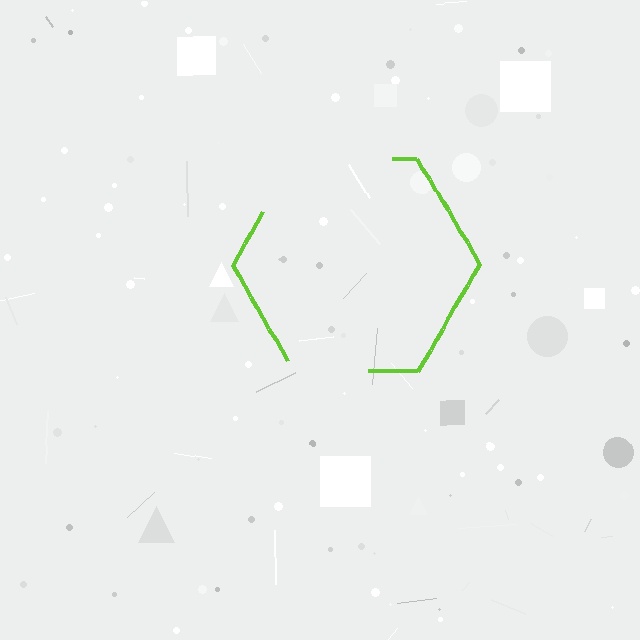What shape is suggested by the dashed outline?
The dashed outline suggests a hexagon.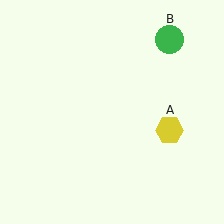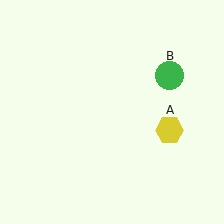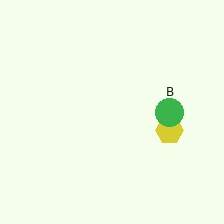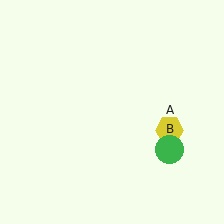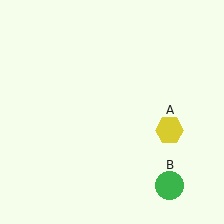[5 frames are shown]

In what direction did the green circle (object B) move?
The green circle (object B) moved down.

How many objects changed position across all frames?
1 object changed position: green circle (object B).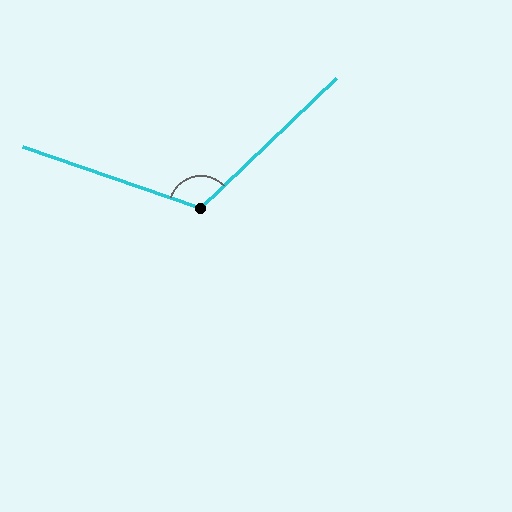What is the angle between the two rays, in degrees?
Approximately 117 degrees.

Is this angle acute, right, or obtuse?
It is obtuse.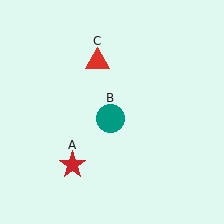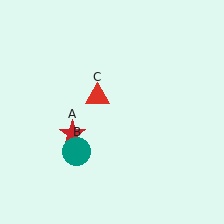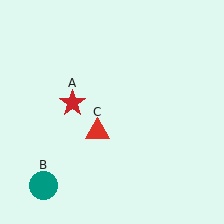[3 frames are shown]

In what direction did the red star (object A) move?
The red star (object A) moved up.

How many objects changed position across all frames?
3 objects changed position: red star (object A), teal circle (object B), red triangle (object C).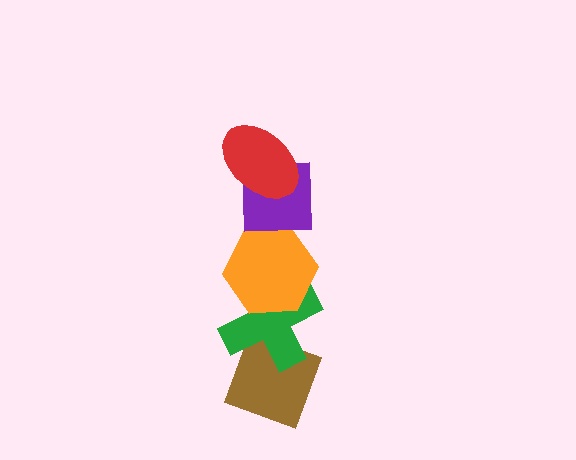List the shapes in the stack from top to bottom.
From top to bottom: the red ellipse, the purple square, the orange hexagon, the green cross, the brown diamond.